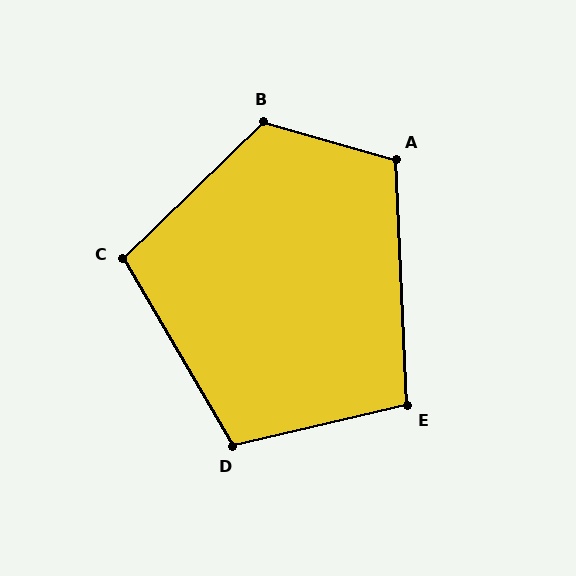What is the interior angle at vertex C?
Approximately 104 degrees (obtuse).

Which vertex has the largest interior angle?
B, at approximately 120 degrees.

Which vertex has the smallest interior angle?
E, at approximately 100 degrees.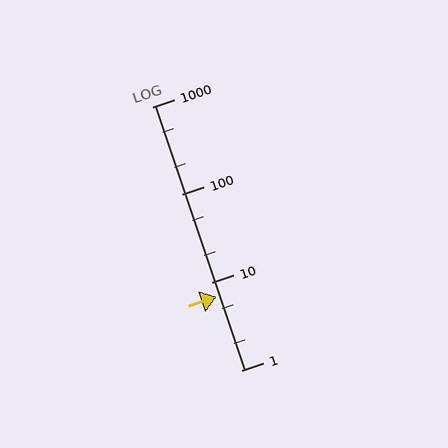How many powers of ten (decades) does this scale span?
The scale spans 3 decades, from 1 to 1000.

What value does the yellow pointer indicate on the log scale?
The pointer indicates approximately 6.9.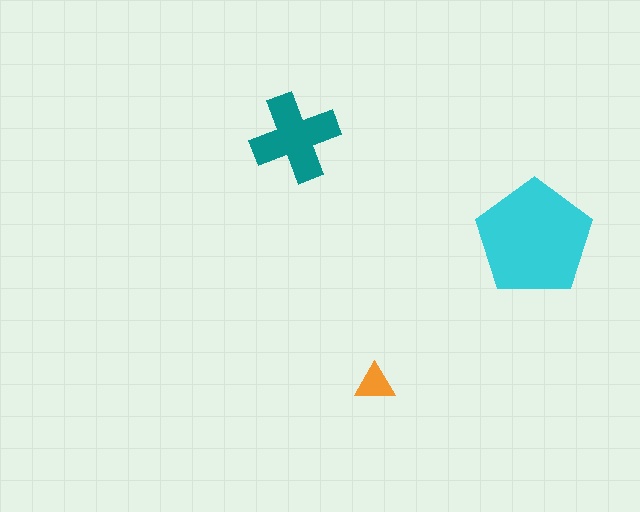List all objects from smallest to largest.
The orange triangle, the teal cross, the cyan pentagon.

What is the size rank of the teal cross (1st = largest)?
2nd.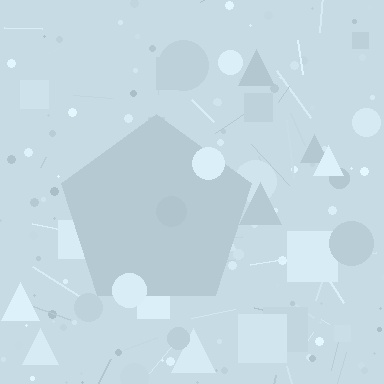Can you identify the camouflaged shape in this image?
The camouflaged shape is a pentagon.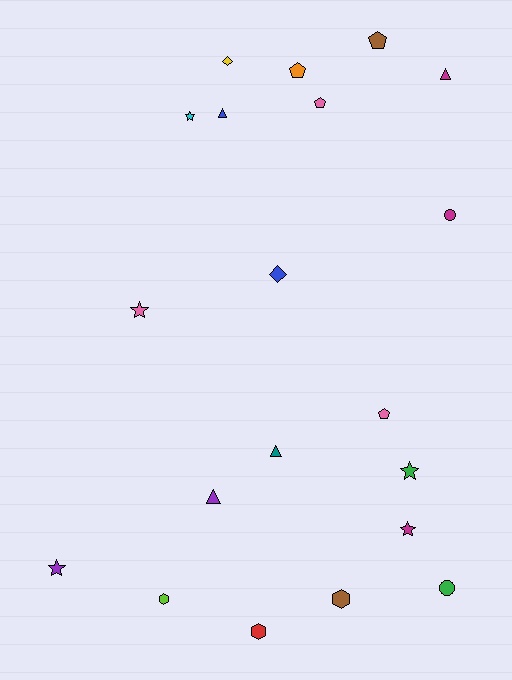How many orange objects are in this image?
There is 1 orange object.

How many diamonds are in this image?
There are 2 diamonds.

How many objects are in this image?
There are 20 objects.